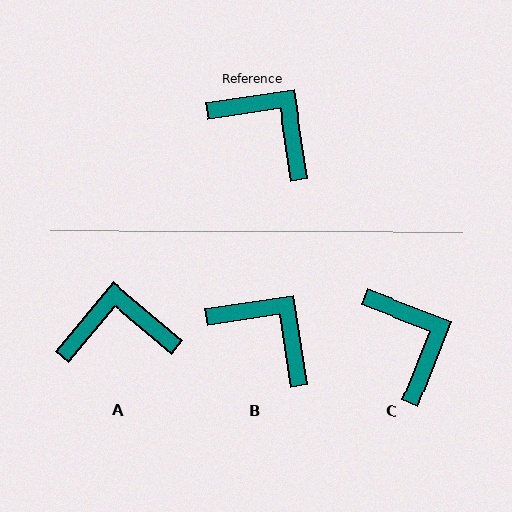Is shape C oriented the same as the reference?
No, it is off by about 30 degrees.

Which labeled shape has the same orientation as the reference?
B.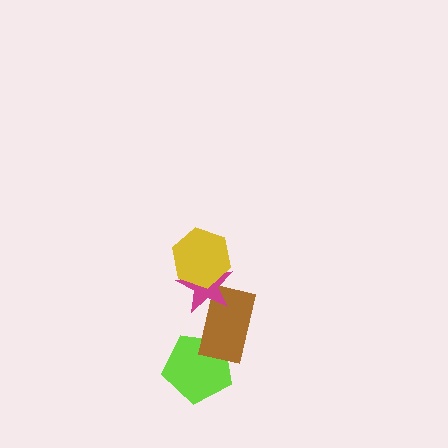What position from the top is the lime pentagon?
The lime pentagon is 4th from the top.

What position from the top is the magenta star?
The magenta star is 2nd from the top.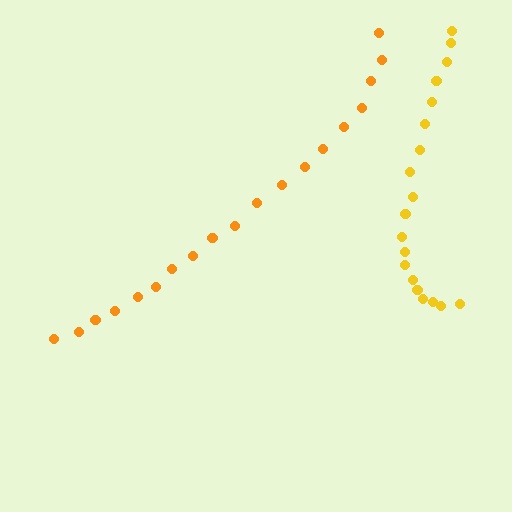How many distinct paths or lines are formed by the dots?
There are 2 distinct paths.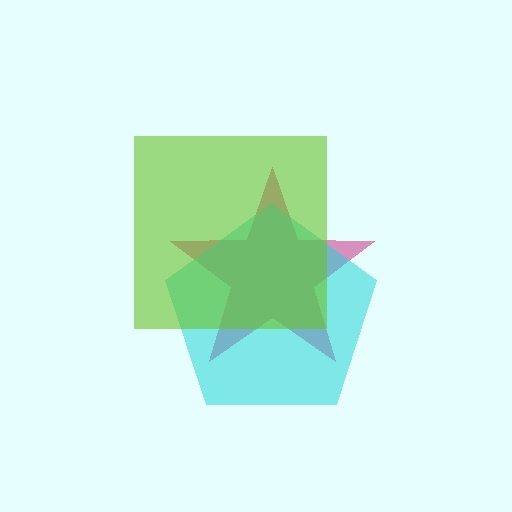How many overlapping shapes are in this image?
There are 3 overlapping shapes in the image.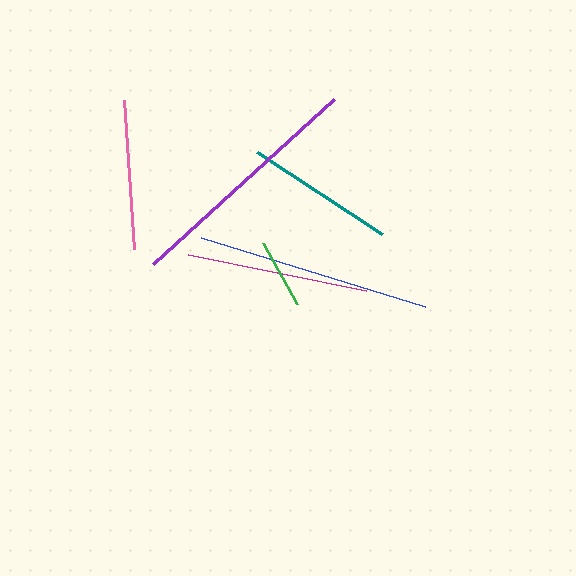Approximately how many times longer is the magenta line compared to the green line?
The magenta line is approximately 2.6 times the length of the green line.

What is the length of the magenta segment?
The magenta segment is approximately 182 pixels long.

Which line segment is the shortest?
The green line is the shortest at approximately 69 pixels.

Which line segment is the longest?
The purple line is the longest at approximately 245 pixels.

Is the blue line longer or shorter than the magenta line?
The blue line is longer than the magenta line.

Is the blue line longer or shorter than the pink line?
The blue line is longer than the pink line.